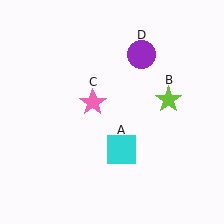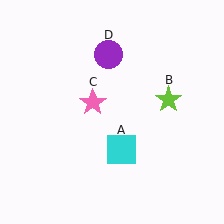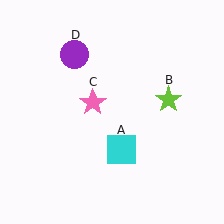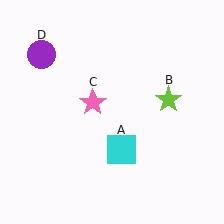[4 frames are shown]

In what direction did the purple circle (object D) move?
The purple circle (object D) moved left.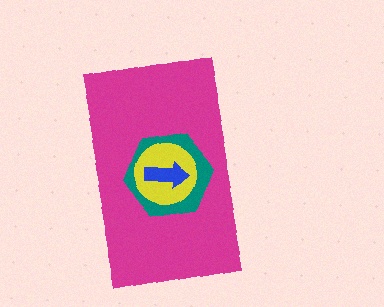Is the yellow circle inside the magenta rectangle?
Yes.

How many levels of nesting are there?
4.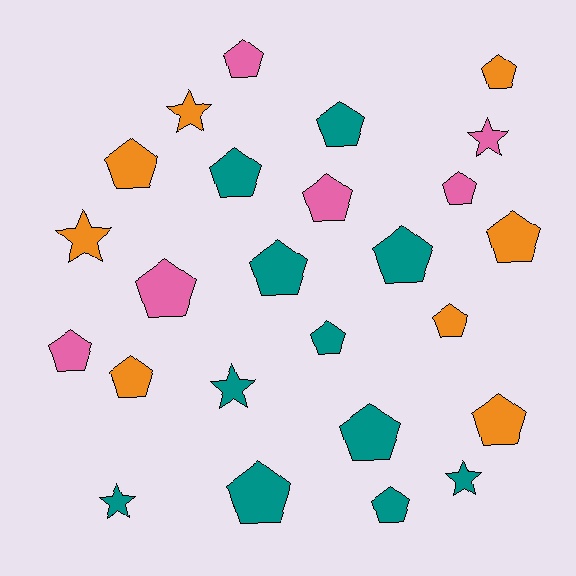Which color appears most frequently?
Teal, with 11 objects.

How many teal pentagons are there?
There are 8 teal pentagons.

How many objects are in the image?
There are 25 objects.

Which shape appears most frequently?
Pentagon, with 19 objects.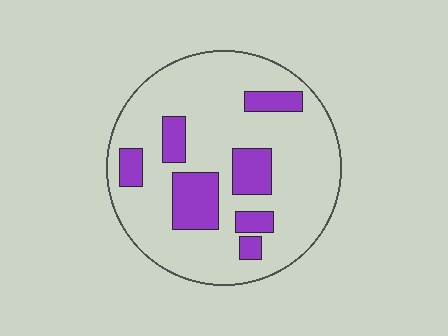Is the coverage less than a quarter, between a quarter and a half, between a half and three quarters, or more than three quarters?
Less than a quarter.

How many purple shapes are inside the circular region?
7.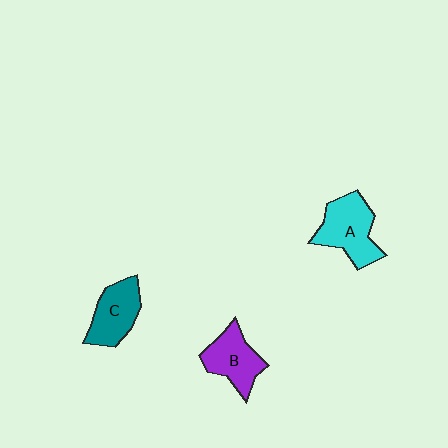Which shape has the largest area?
Shape A (cyan).